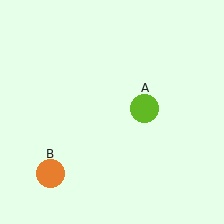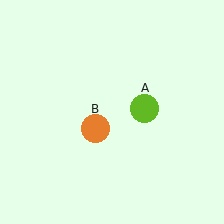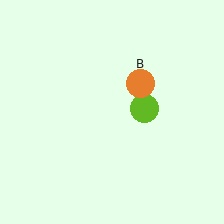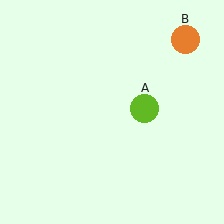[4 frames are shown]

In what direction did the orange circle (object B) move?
The orange circle (object B) moved up and to the right.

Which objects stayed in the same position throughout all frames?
Lime circle (object A) remained stationary.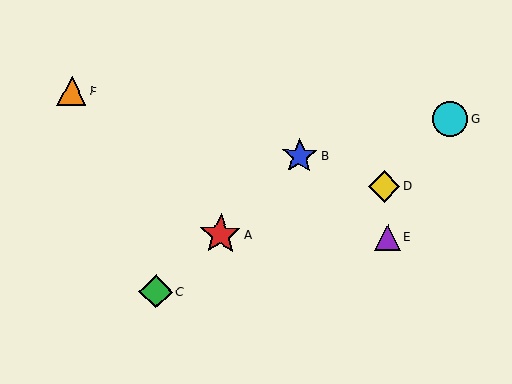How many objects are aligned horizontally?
2 objects (A, E) are aligned horizontally.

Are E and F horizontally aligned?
No, E is at y≈237 and F is at y≈91.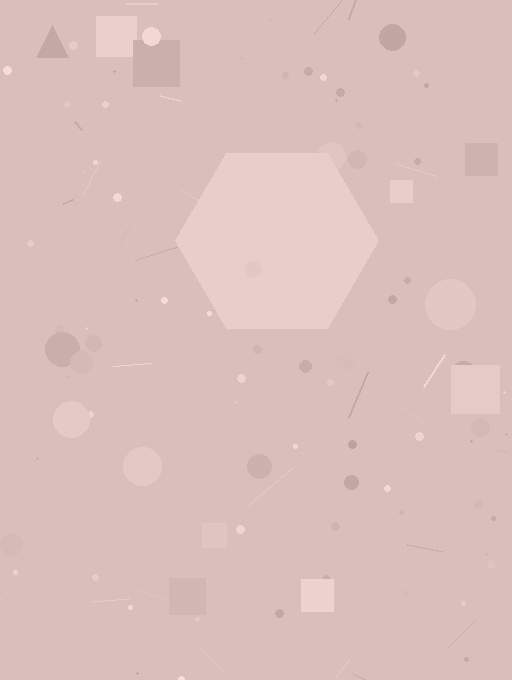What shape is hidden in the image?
A hexagon is hidden in the image.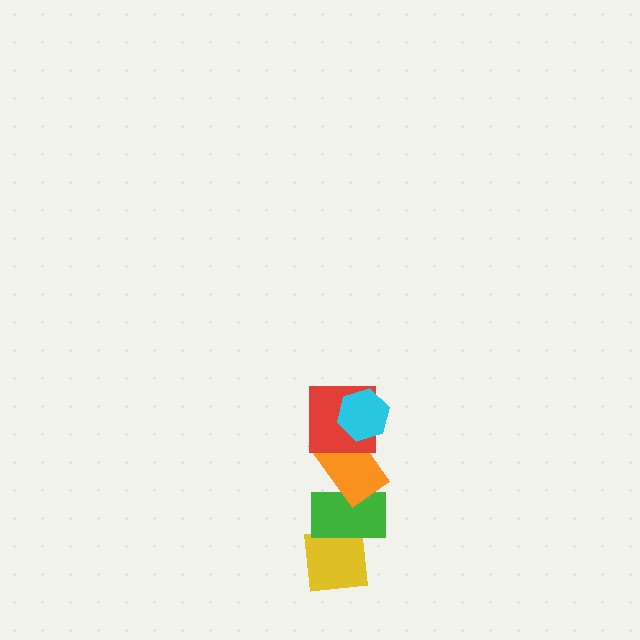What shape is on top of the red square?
The cyan hexagon is on top of the red square.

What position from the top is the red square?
The red square is 2nd from the top.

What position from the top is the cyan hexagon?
The cyan hexagon is 1st from the top.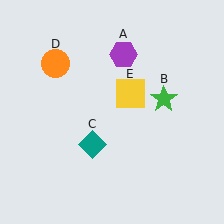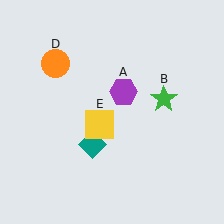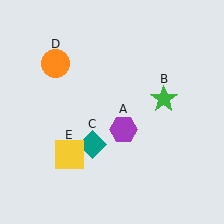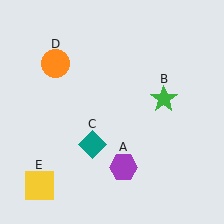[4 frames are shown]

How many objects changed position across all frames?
2 objects changed position: purple hexagon (object A), yellow square (object E).